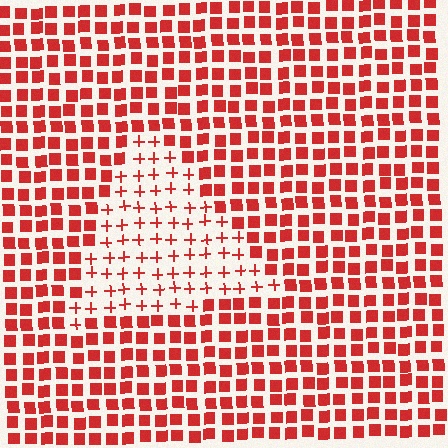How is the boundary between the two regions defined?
The boundary is defined by a change in element shape: plus signs inside vs. squares outside. All elements share the same color and spacing.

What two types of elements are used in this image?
The image uses plus signs inside the triangle region and squares outside it.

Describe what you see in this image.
The image is filled with small red elements arranged in a uniform grid. A triangle-shaped region contains plus signs, while the surrounding area contains squares. The boundary is defined purely by the change in element shape.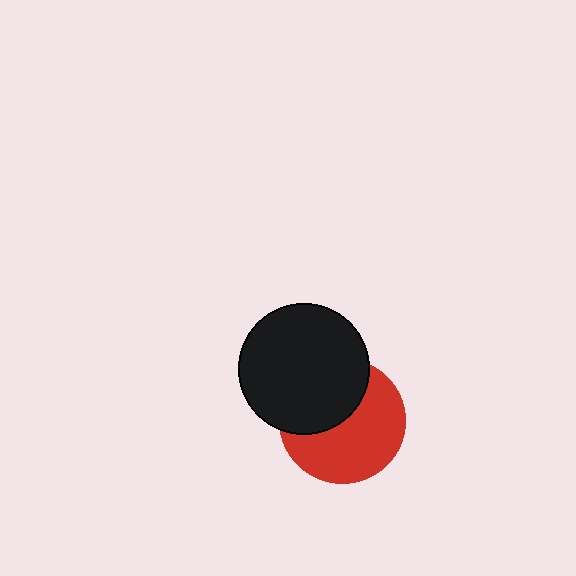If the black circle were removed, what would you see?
You would see the complete red circle.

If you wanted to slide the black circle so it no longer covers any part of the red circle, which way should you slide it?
Slide it toward the upper-left — that is the most direct way to separate the two shapes.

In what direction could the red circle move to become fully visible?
The red circle could move toward the lower-right. That would shift it out from behind the black circle entirely.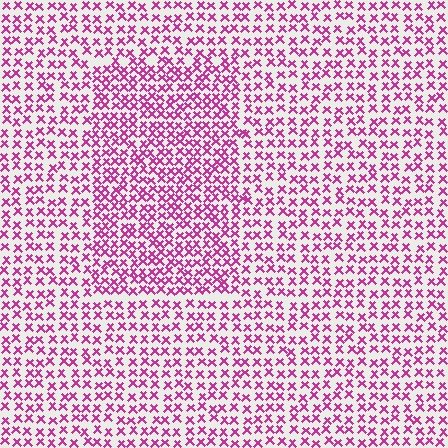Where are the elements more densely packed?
The elements are more densely packed inside the rectangle boundary.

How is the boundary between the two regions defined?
The boundary is defined by a change in element density (approximately 1.6x ratio). All elements are the same color, size, and shape.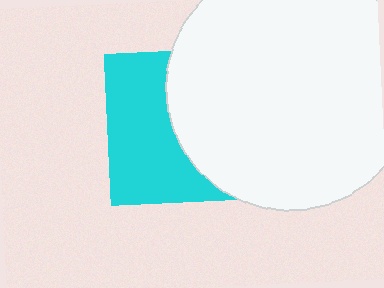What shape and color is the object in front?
The object in front is a white circle.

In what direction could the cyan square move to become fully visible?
The cyan square could move left. That would shift it out from behind the white circle entirely.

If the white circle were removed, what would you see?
You would see the complete cyan square.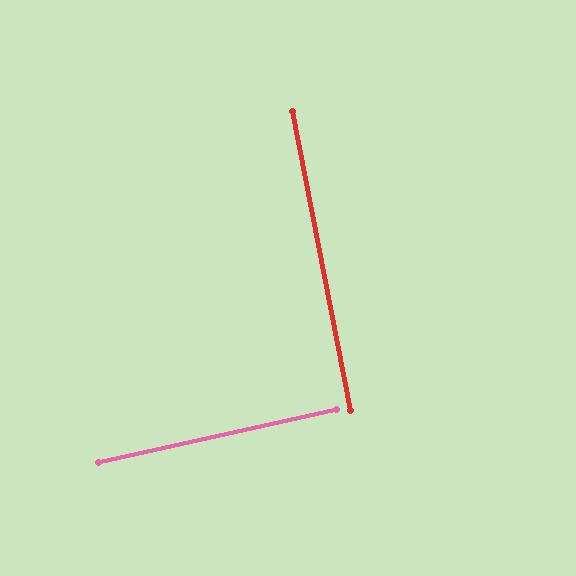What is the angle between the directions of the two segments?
Approximately 88 degrees.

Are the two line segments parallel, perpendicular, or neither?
Perpendicular — they meet at approximately 88°.